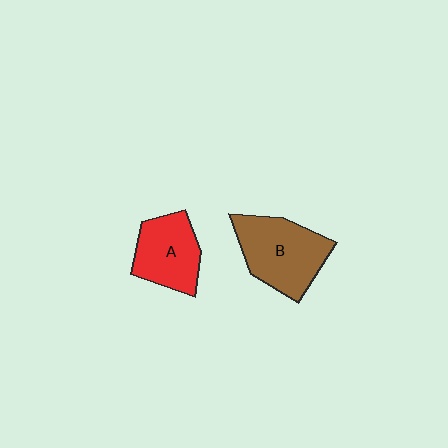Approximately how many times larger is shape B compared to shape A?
Approximately 1.3 times.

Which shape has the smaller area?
Shape A (red).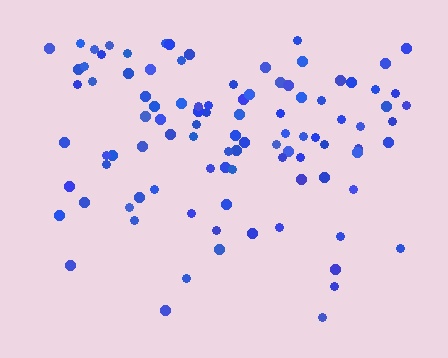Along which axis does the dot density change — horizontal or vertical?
Vertical.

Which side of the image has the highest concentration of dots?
The top.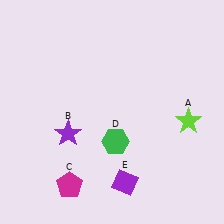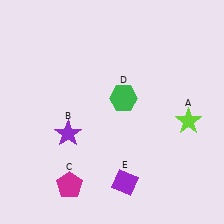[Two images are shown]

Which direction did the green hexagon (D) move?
The green hexagon (D) moved up.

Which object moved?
The green hexagon (D) moved up.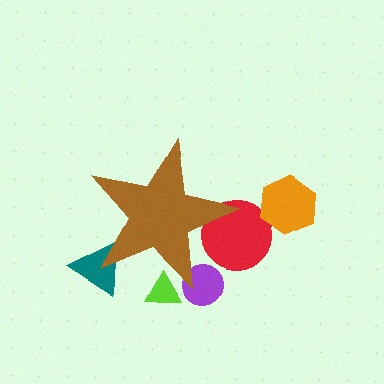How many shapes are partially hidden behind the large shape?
4 shapes are partially hidden.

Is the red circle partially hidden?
Yes, the red circle is partially hidden behind the brown star.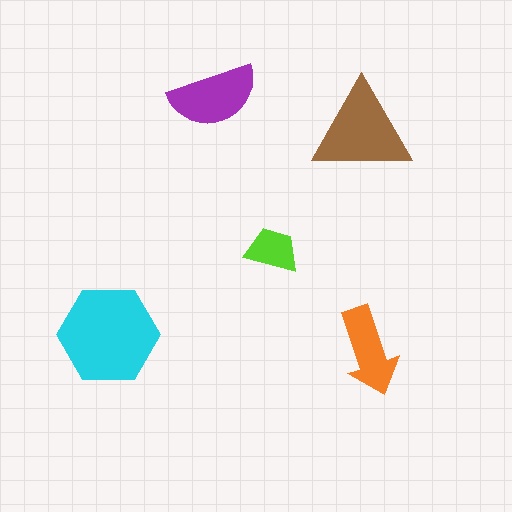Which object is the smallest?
The lime trapezoid.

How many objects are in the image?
There are 5 objects in the image.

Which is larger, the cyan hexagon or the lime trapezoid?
The cyan hexagon.